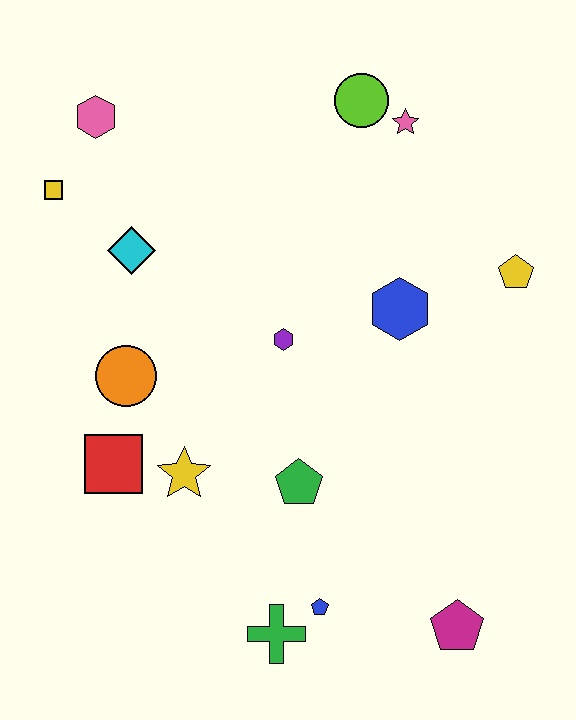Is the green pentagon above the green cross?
Yes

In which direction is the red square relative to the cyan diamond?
The red square is below the cyan diamond.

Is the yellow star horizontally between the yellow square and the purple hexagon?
Yes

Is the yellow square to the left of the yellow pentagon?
Yes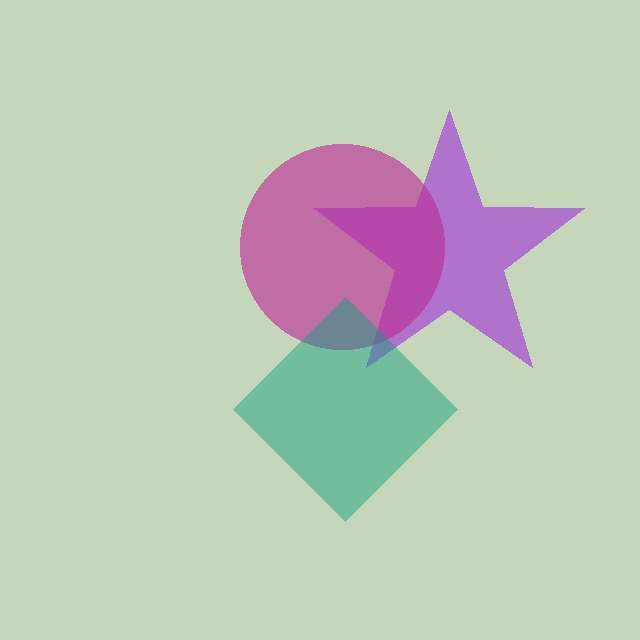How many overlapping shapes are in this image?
There are 3 overlapping shapes in the image.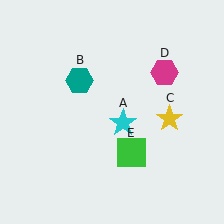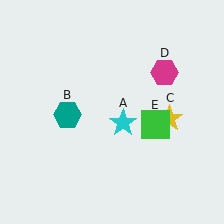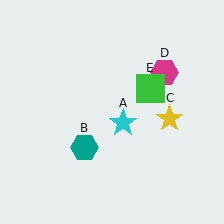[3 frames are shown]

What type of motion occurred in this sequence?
The teal hexagon (object B), green square (object E) rotated counterclockwise around the center of the scene.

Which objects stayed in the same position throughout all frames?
Cyan star (object A) and yellow star (object C) and magenta hexagon (object D) remained stationary.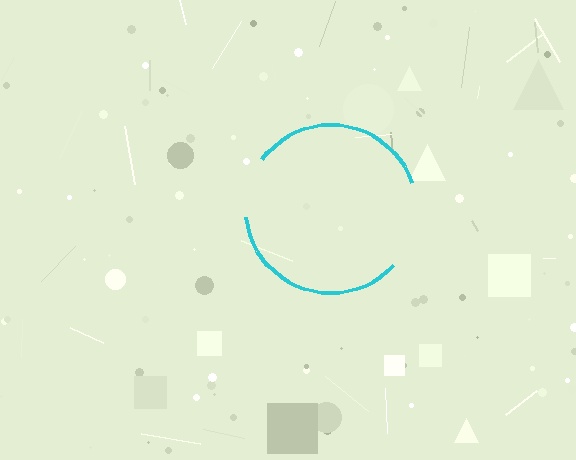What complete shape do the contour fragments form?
The contour fragments form a circle.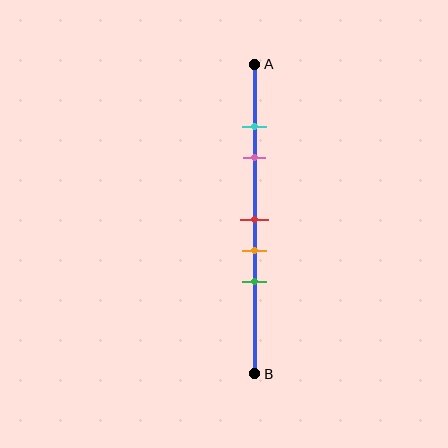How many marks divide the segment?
There are 5 marks dividing the segment.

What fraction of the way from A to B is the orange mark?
The orange mark is approximately 60% (0.6) of the way from A to B.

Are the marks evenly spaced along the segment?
No, the marks are not evenly spaced.